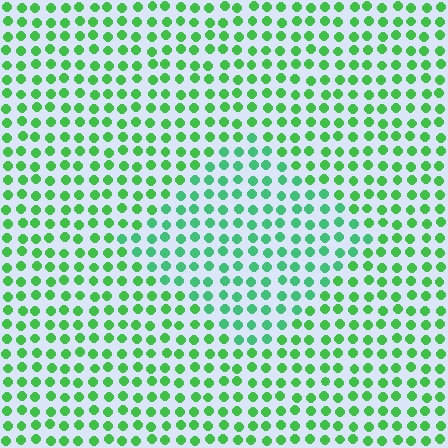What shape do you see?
I see a diamond.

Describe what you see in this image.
The image is filled with small green elements in a uniform arrangement. A diamond-shaped region is visible where the elements are tinted to a slightly different hue, forming a subtle color boundary.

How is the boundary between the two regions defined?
The boundary is defined purely by a slight shift in hue (about 24 degrees). Spacing, size, and orientation are identical on both sides.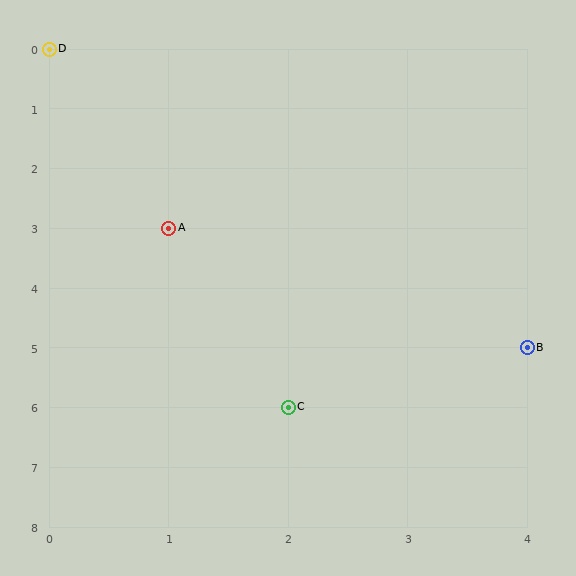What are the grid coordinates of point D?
Point D is at grid coordinates (0, 0).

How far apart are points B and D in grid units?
Points B and D are 4 columns and 5 rows apart (about 6.4 grid units diagonally).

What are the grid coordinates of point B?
Point B is at grid coordinates (4, 5).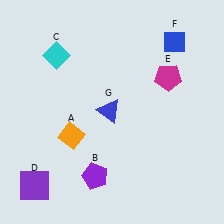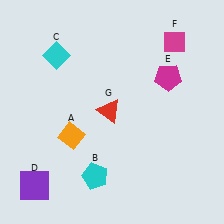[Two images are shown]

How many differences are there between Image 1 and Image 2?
There are 3 differences between the two images.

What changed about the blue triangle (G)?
In Image 1, G is blue. In Image 2, it changed to red.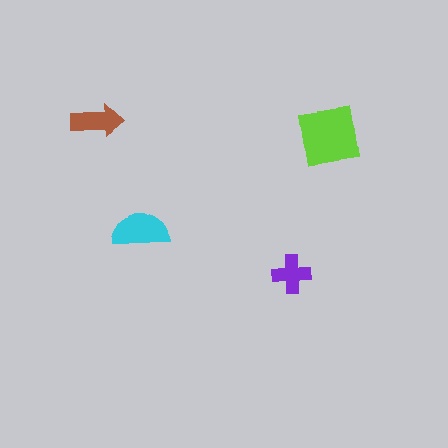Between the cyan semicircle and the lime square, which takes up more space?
The lime square.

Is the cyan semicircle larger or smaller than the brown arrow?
Larger.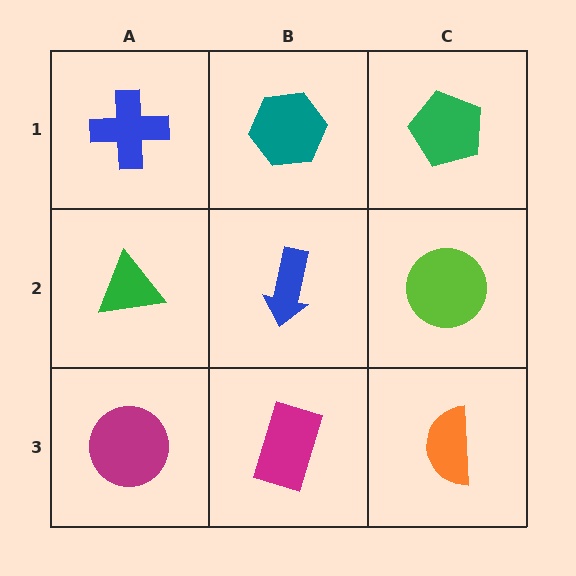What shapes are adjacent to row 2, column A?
A blue cross (row 1, column A), a magenta circle (row 3, column A), a blue arrow (row 2, column B).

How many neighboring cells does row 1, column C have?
2.